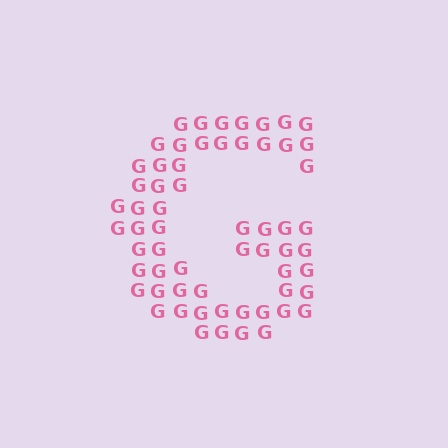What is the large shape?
The large shape is the letter G.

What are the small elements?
The small elements are letter G's.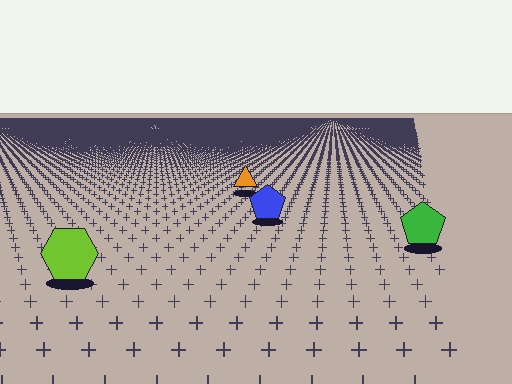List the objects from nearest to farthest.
From nearest to farthest: the lime hexagon, the green pentagon, the blue pentagon, the orange triangle.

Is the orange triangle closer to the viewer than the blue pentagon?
No. The blue pentagon is closer — you can tell from the texture gradient: the ground texture is coarser near it.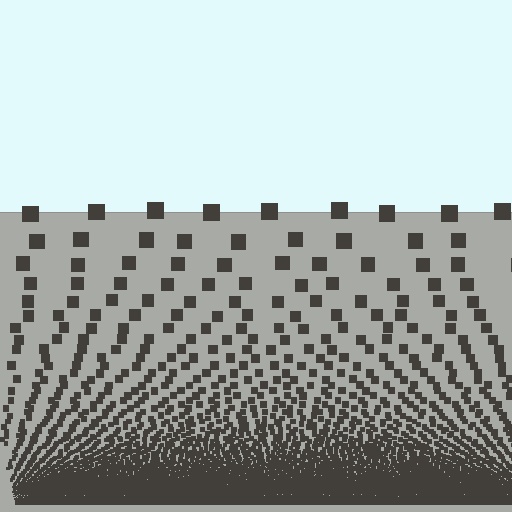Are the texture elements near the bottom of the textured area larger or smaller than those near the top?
Smaller. The gradient is inverted — elements near the bottom are smaller and denser.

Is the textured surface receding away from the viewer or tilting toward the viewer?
The surface appears to tilt toward the viewer. Texture elements get larger and sparser toward the top.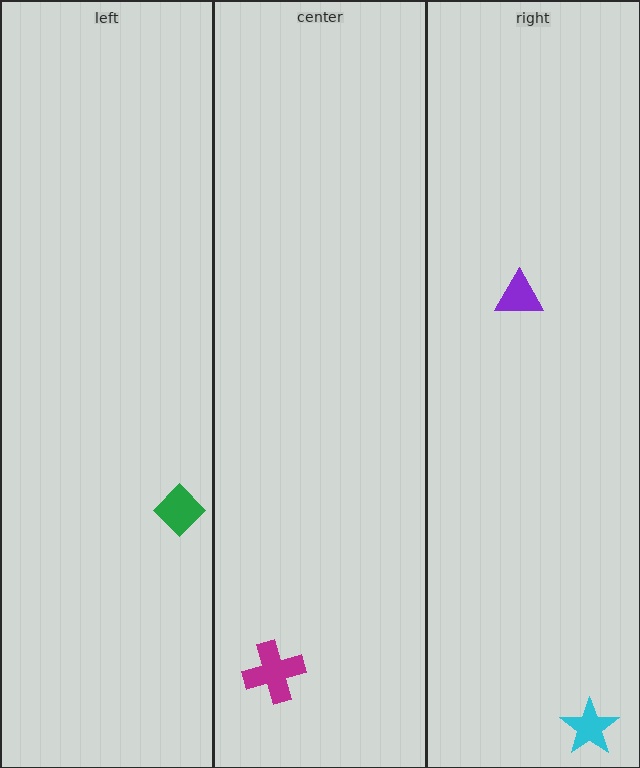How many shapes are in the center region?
1.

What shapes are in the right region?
The purple triangle, the cyan star.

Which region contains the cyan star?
The right region.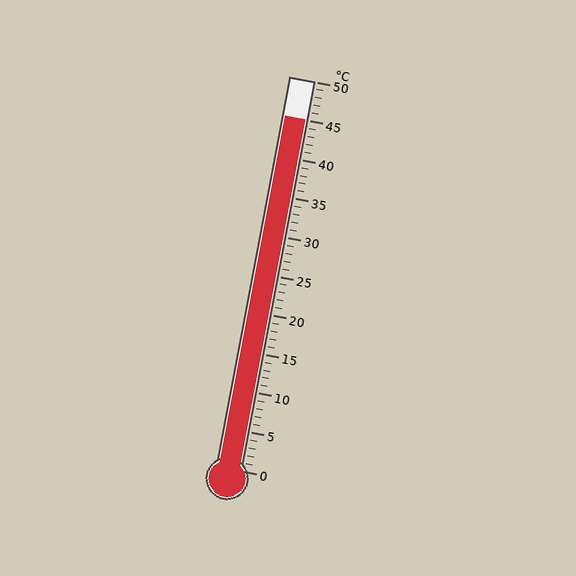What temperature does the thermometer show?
The thermometer shows approximately 45°C.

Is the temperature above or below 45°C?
The temperature is at 45°C.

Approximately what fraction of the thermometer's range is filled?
The thermometer is filled to approximately 90% of its range.